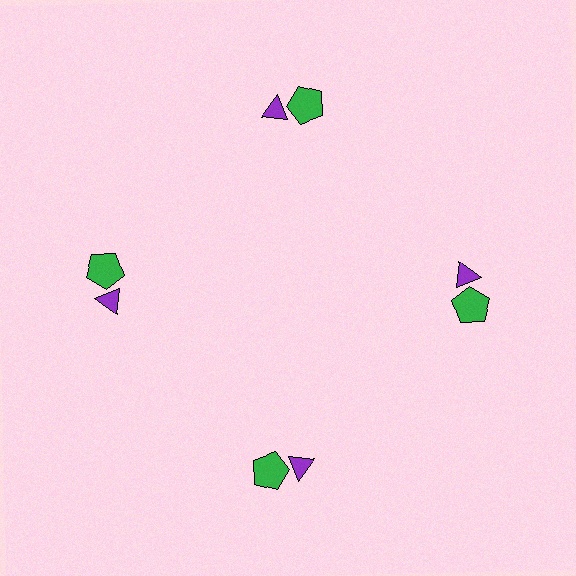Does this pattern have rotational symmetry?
Yes, this pattern has 4-fold rotational symmetry. It looks the same after rotating 90 degrees around the center.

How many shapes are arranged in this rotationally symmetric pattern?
There are 8 shapes, arranged in 4 groups of 2.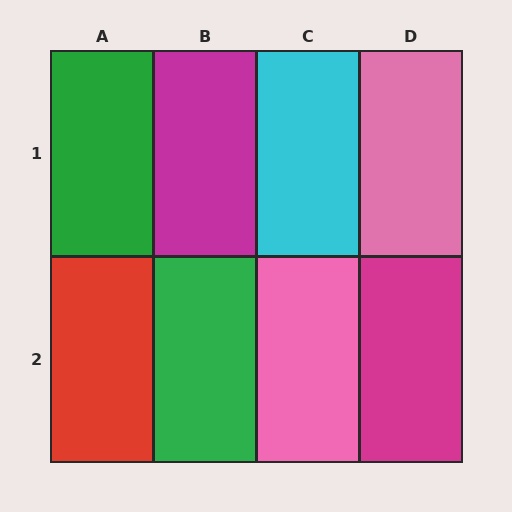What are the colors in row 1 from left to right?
Green, magenta, cyan, pink.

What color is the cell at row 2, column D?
Magenta.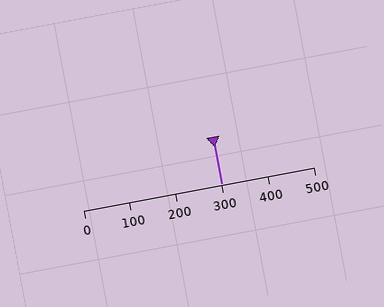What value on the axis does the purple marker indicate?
The marker indicates approximately 300.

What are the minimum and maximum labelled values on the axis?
The axis runs from 0 to 500.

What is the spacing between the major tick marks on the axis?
The major ticks are spaced 100 apart.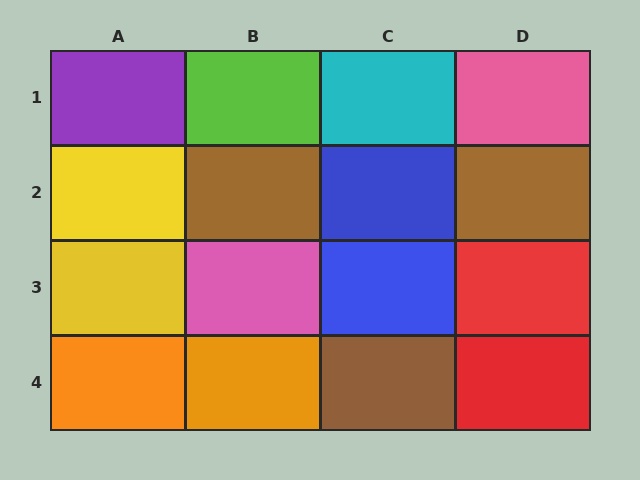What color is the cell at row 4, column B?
Orange.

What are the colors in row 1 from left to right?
Purple, lime, cyan, pink.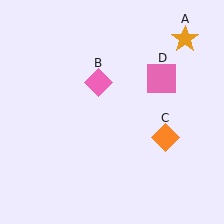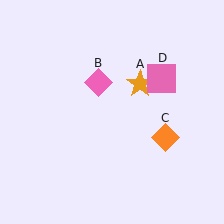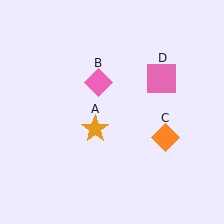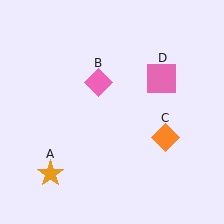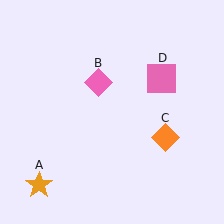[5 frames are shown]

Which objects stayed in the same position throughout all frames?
Pink diamond (object B) and orange diamond (object C) and pink square (object D) remained stationary.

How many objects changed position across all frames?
1 object changed position: orange star (object A).